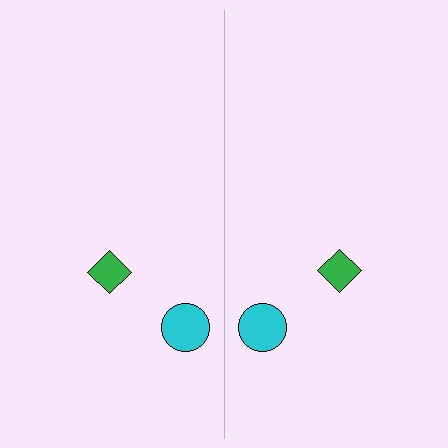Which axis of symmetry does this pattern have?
The pattern has a vertical axis of symmetry running through the center of the image.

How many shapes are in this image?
There are 4 shapes in this image.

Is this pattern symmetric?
Yes, this pattern has bilateral (reflection) symmetry.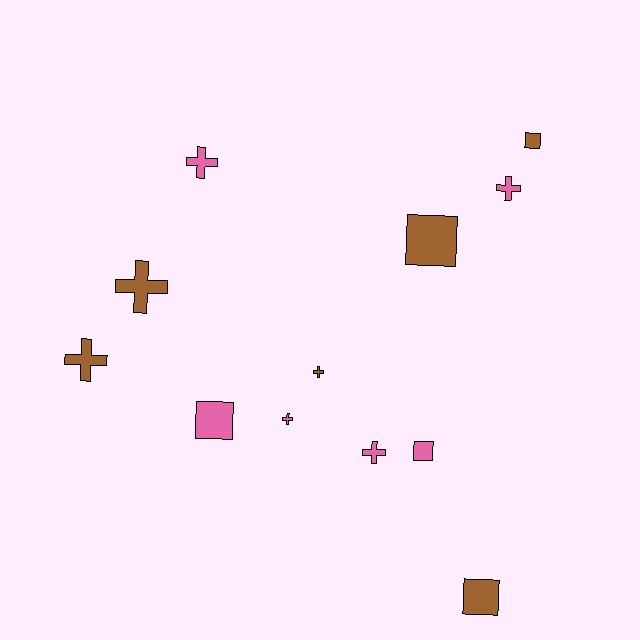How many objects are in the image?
There are 12 objects.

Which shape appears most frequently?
Cross, with 7 objects.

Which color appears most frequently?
Brown, with 6 objects.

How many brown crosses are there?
There are 3 brown crosses.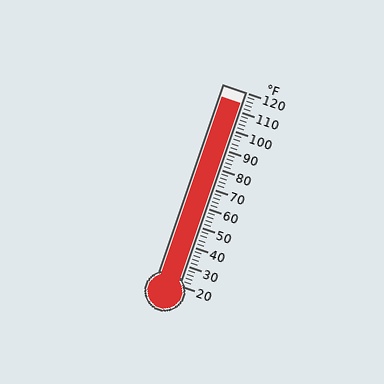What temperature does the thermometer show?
The thermometer shows approximately 114°F.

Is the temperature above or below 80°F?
The temperature is above 80°F.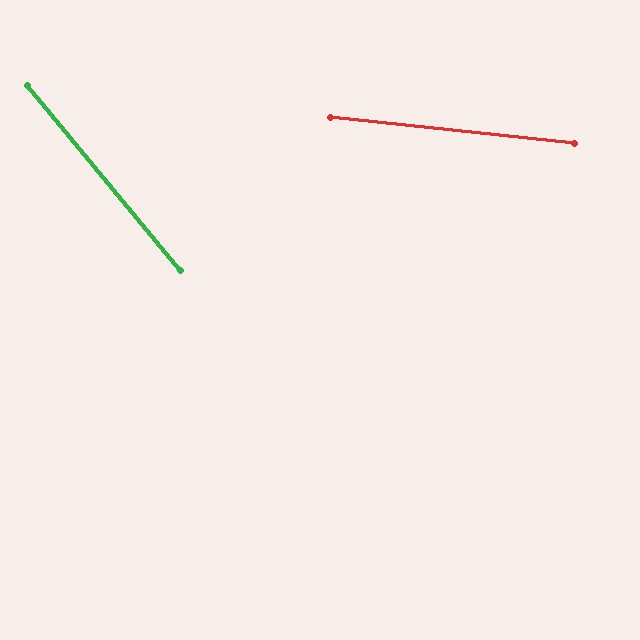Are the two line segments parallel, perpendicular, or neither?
Neither parallel nor perpendicular — they differ by about 44°.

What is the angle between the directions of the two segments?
Approximately 44 degrees.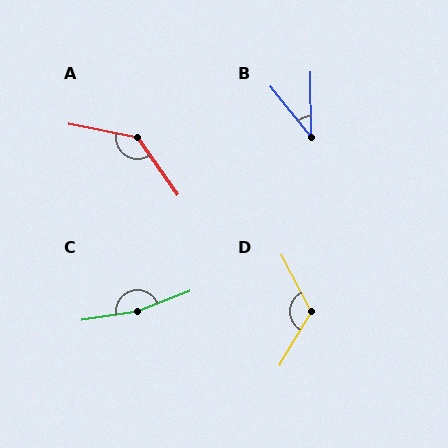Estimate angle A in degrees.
Approximately 136 degrees.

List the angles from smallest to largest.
B (39°), D (122°), A (136°), C (168°).